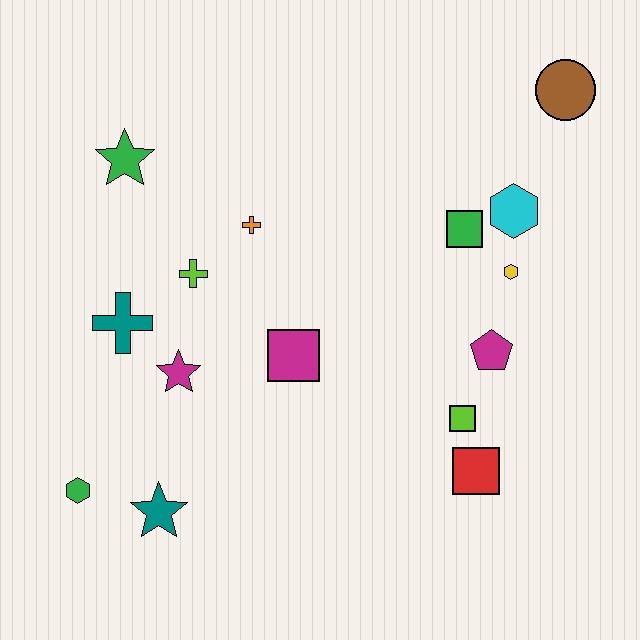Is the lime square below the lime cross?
Yes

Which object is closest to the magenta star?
The teal cross is closest to the magenta star.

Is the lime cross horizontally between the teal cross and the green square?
Yes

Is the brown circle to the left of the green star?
No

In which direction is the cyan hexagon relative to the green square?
The cyan hexagon is to the right of the green square.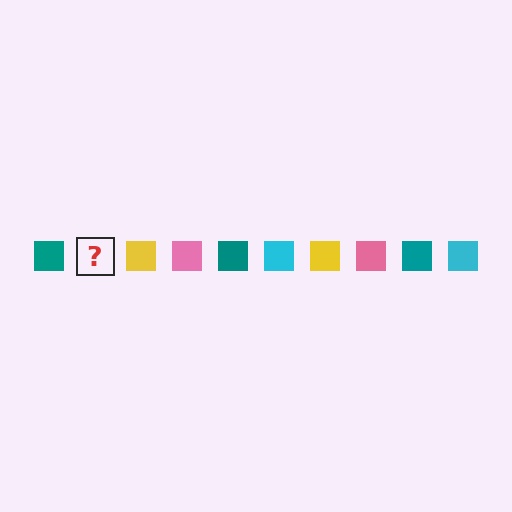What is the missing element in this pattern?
The missing element is a cyan square.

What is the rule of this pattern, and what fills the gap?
The rule is that the pattern cycles through teal, cyan, yellow, pink squares. The gap should be filled with a cyan square.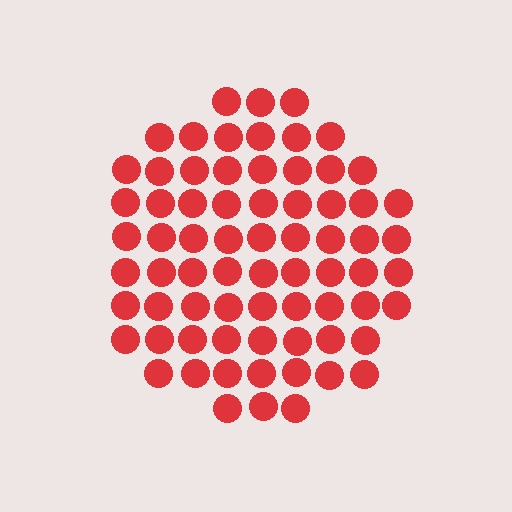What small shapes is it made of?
It is made of small circles.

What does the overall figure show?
The overall figure shows a circle.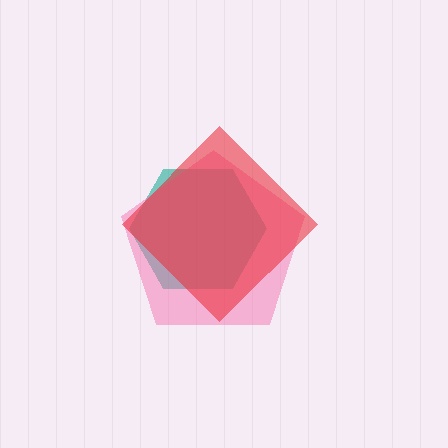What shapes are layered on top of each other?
The layered shapes are: a teal hexagon, a pink pentagon, a red diamond.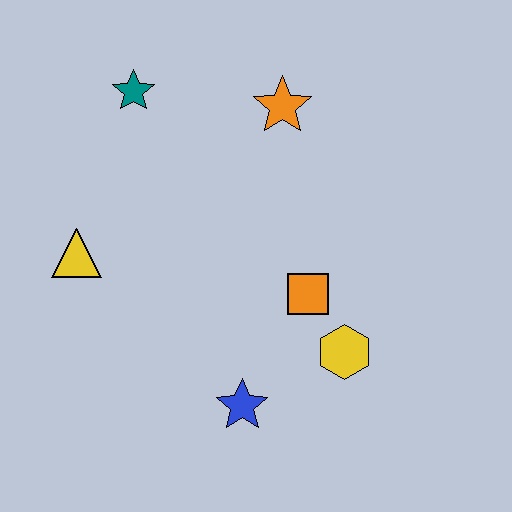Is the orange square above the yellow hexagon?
Yes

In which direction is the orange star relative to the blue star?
The orange star is above the blue star.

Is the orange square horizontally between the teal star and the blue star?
No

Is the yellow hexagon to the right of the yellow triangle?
Yes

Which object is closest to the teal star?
The orange star is closest to the teal star.